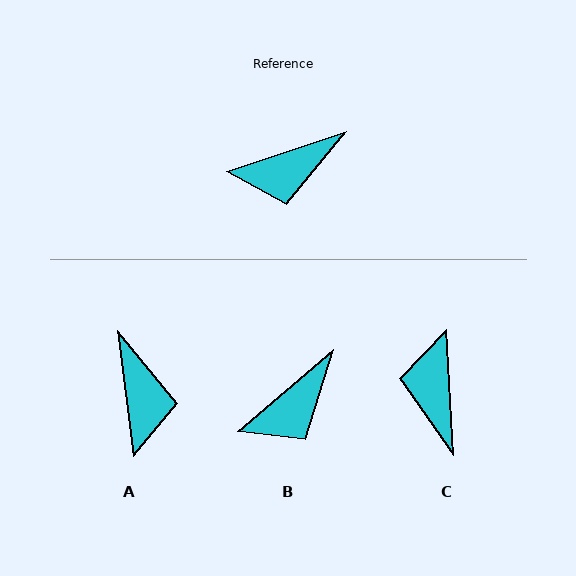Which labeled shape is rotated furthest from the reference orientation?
C, about 105 degrees away.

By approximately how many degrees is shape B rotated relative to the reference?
Approximately 22 degrees counter-clockwise.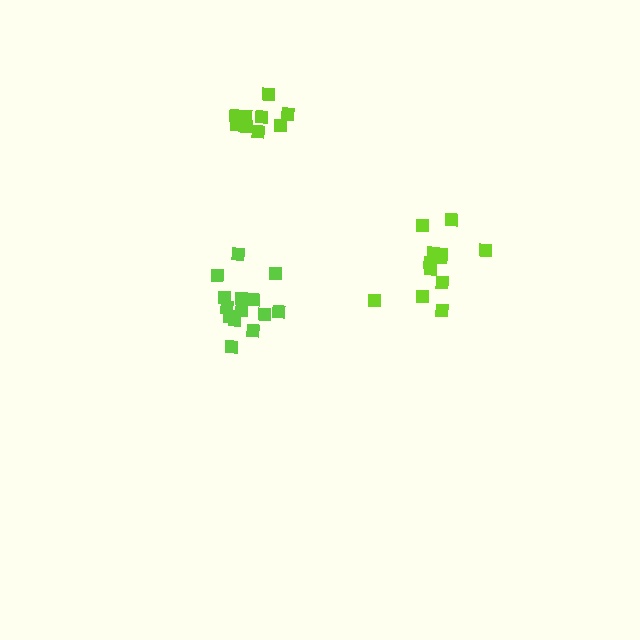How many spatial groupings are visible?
There are 3 spatial groupings.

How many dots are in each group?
Group 1: 12 dots, Group 2: 10 dots, Group 3: 14 dots (36 total).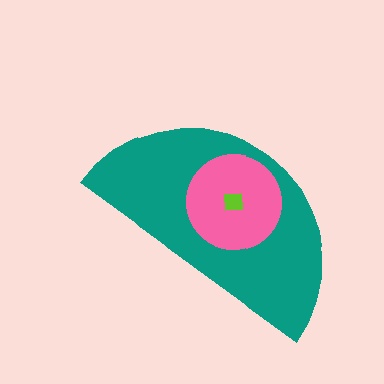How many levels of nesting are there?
3.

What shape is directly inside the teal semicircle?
The pink circle.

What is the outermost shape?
The teal semicircle.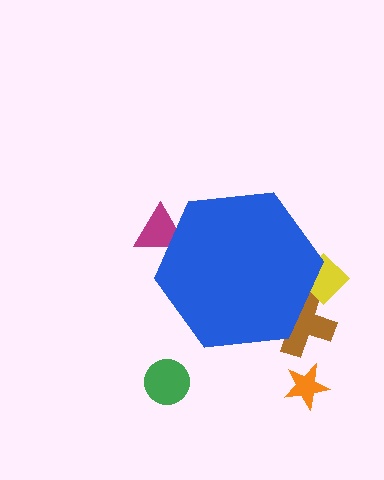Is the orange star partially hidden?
No, the orange star is fully visible.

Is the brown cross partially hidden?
Yes, the brown cross is partially hidden behind the blue hexagon.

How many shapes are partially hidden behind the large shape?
3 shapes are partially hidden.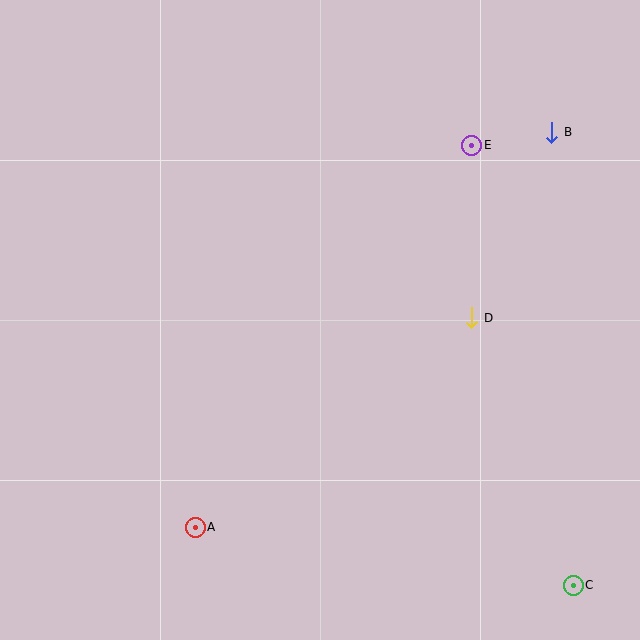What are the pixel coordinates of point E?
Point E is at (472, 145).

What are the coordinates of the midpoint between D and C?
The midpoint between D and C is at (523, 451).